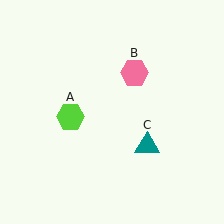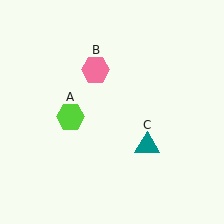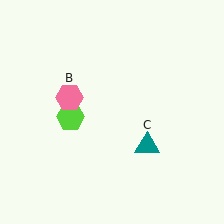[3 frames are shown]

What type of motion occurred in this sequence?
The pink hexagon (object B) rotated counterclockwise around the center of the scene.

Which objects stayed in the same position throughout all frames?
Lime hexagon (object A) and teal triangle (object C) remained stationary.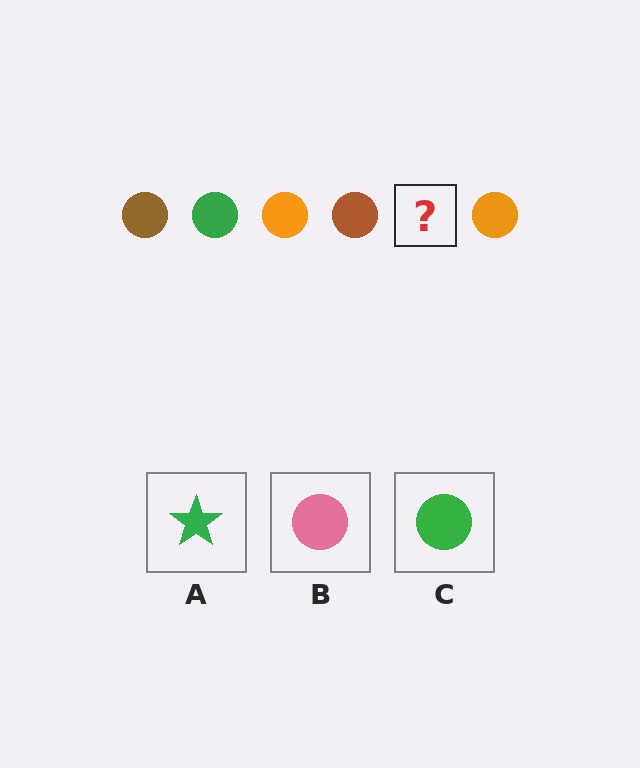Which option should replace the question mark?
Option C.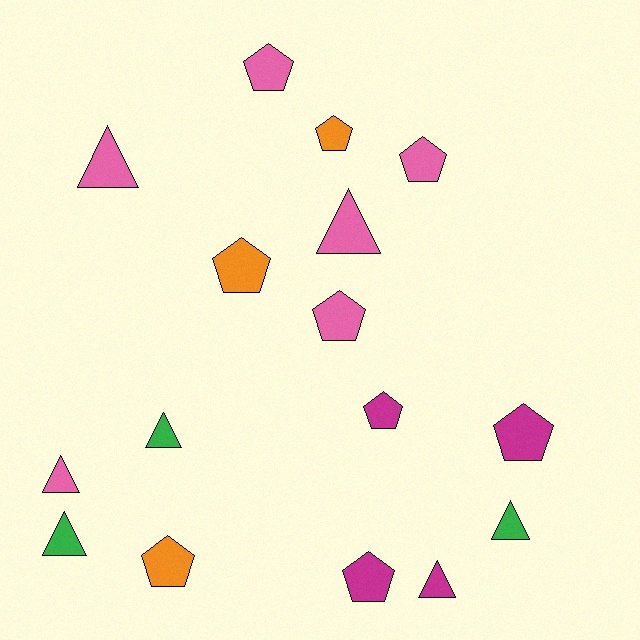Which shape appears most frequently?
Pentagon, with 9 objects.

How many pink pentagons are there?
There are 3 pink pentagons.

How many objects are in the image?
There are 16 objects.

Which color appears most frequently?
Pink, with 6 objects.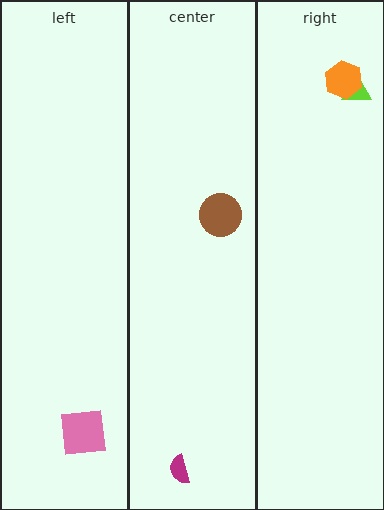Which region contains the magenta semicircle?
The center region.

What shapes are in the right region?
The lime triangle, the orange hexagon.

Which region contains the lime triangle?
The right region.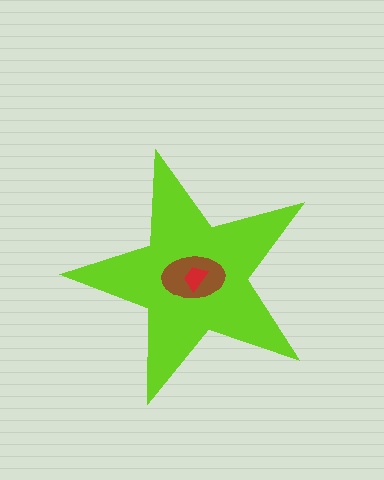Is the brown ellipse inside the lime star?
Yes.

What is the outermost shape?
The lime star.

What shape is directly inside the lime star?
The brown ellipse.